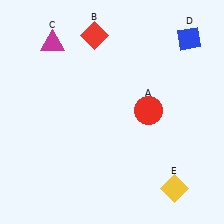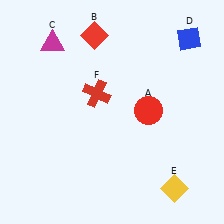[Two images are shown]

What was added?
A red cross (F) was added in Image 2.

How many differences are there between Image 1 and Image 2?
There is 1 difference between the two images.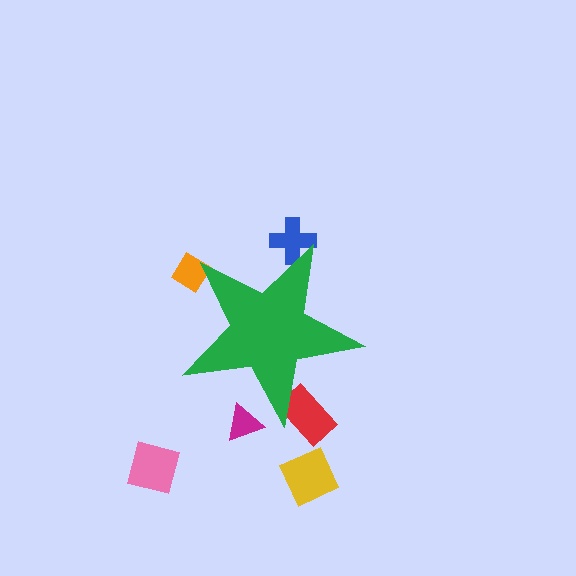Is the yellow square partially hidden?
No, the yellow square is fully visible.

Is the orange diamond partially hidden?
Yes, the orange diamond is partially hidden behind the green star.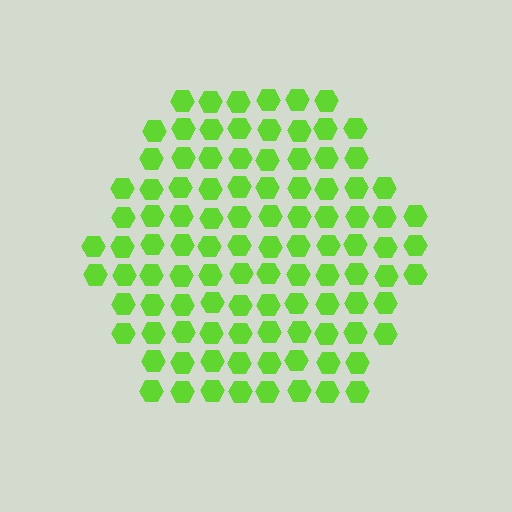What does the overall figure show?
The overall figure shows a hexagon.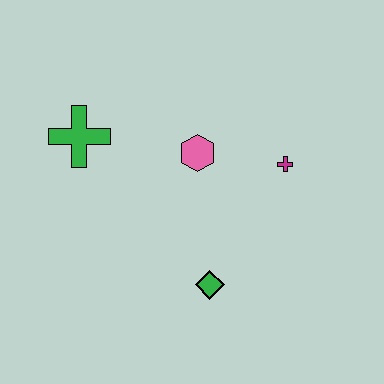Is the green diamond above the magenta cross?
No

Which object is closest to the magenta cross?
The pink hexagon is closest to the magenta cross.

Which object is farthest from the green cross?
The magenta cross is farthest from the green cross.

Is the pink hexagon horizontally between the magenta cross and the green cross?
Yes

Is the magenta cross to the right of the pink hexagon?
Yes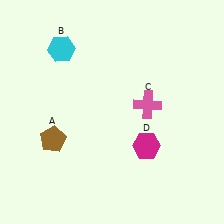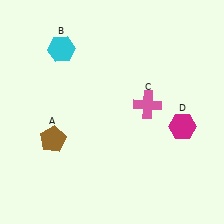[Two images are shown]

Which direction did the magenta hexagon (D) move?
The magenta hexagon (D) moved right.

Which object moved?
The magenta hexagon (D) moved right.